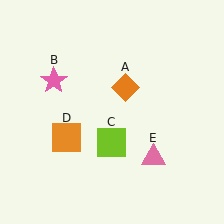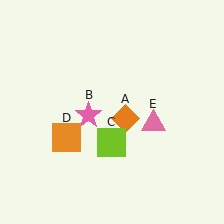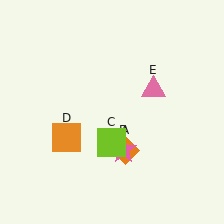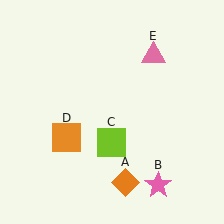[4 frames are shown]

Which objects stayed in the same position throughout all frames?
Lime square (object C) and orange square (object D) remained stationary.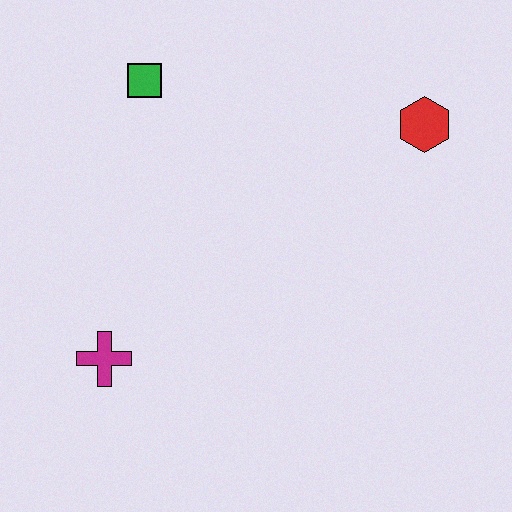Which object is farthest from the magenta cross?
The red hexagon is farthest from the magenta cross.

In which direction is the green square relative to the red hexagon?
The green square is to the left of the red hexagon.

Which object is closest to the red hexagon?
The green square is closest to the red hexagon.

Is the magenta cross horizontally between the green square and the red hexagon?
No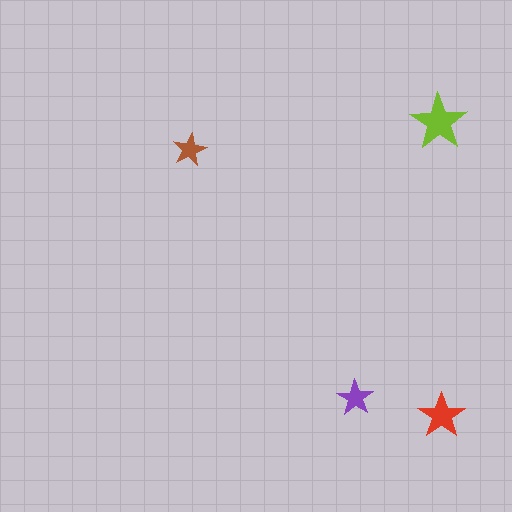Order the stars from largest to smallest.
the lime one, the red one, the purple one, the brown one.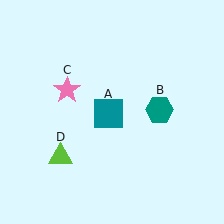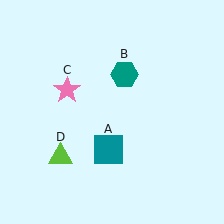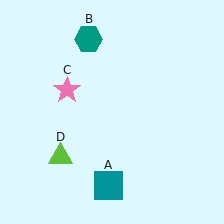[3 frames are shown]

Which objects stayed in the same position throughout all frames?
Pink star (object C) and lime triangle (object D) remained stationary.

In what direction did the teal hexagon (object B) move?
The teal hexagon (object B) moved up and to the left.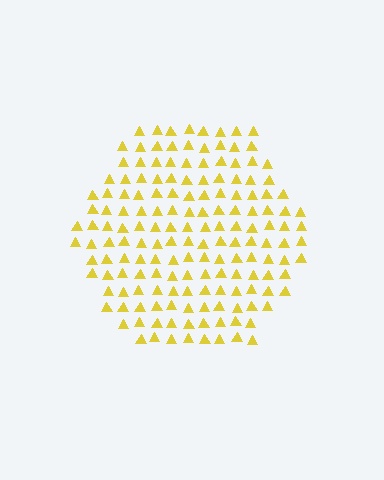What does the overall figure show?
The overall figure shows a hexagon.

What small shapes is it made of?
It is made of small triangles.